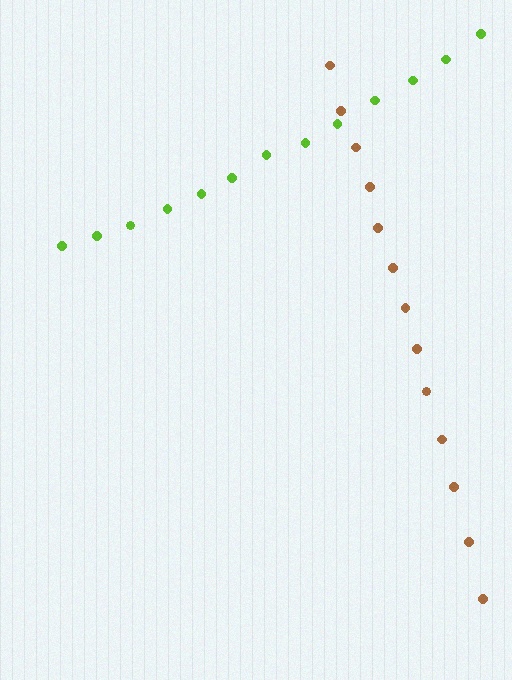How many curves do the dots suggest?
There are 2 distinct paths.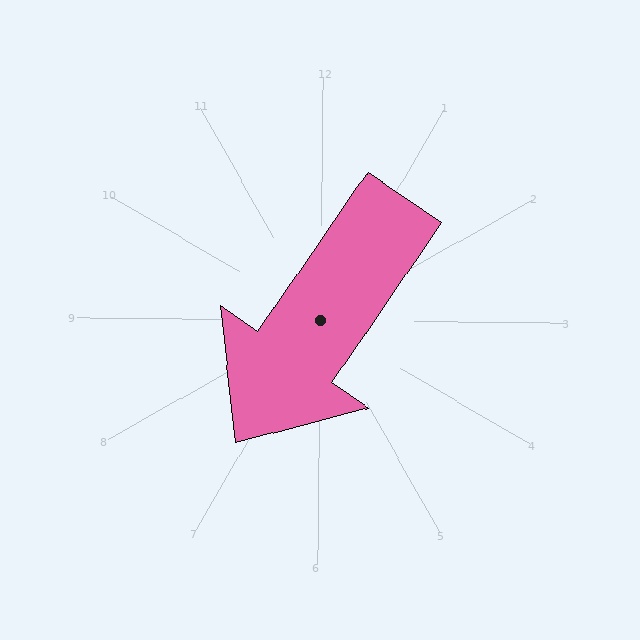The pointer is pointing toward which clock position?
Roughly 7 o'clock.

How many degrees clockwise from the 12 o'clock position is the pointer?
Approximately 214 degrees.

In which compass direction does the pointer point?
Southwest.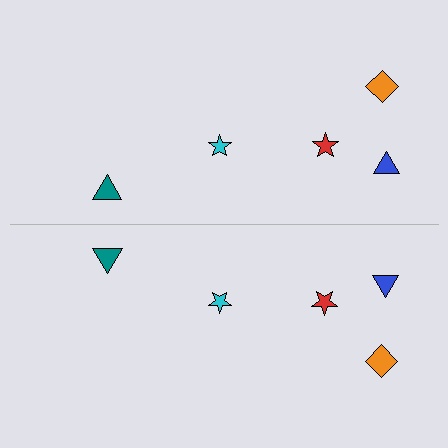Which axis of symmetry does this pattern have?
The pattern has a horizontal axis of symmetry running through the center of the image.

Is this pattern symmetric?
Yes, this pattern has bilateral (reflection) symmetry.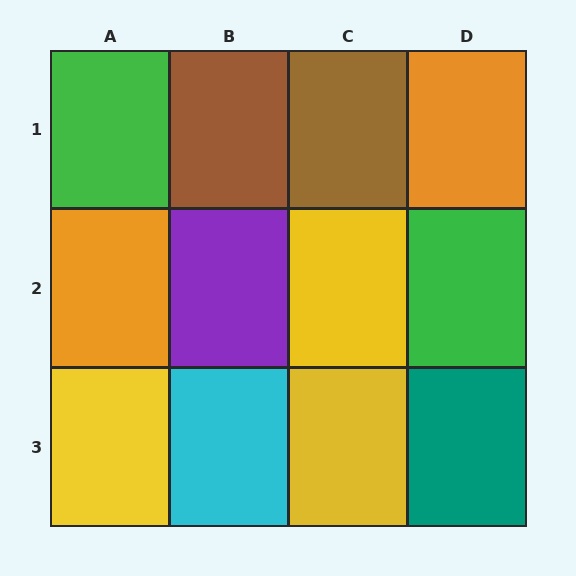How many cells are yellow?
3 cells are yellow.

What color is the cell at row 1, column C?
Brown.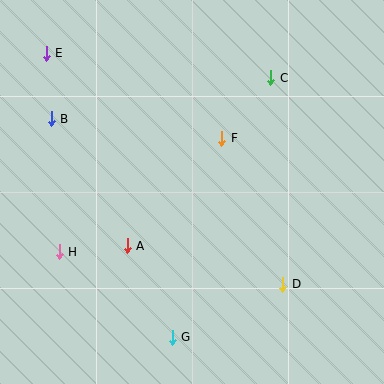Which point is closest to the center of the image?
Point F at (222, 138) is closest to the center.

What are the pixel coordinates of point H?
Point H is at (59, 252).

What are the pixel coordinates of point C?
Point C is at (271, 78).